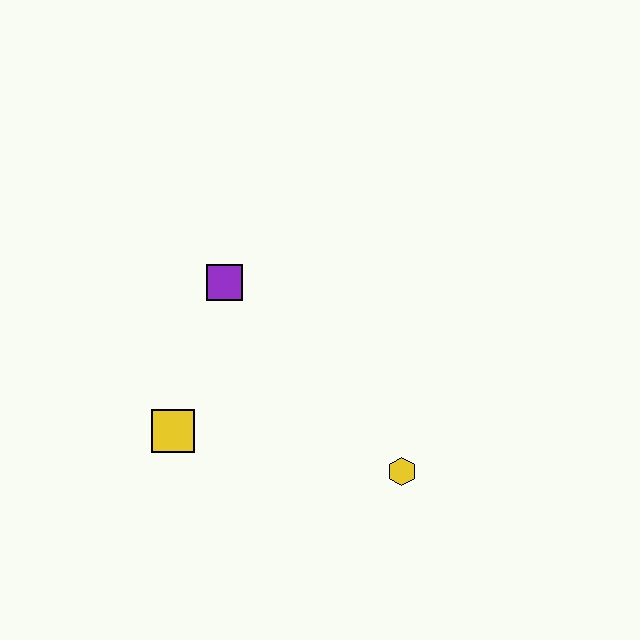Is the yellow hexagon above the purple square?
No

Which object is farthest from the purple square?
The yellow hexagon is farthest from the purple square.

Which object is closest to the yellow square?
The purple square is closest to the yellow square.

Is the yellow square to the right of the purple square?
No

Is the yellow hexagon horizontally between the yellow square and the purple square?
No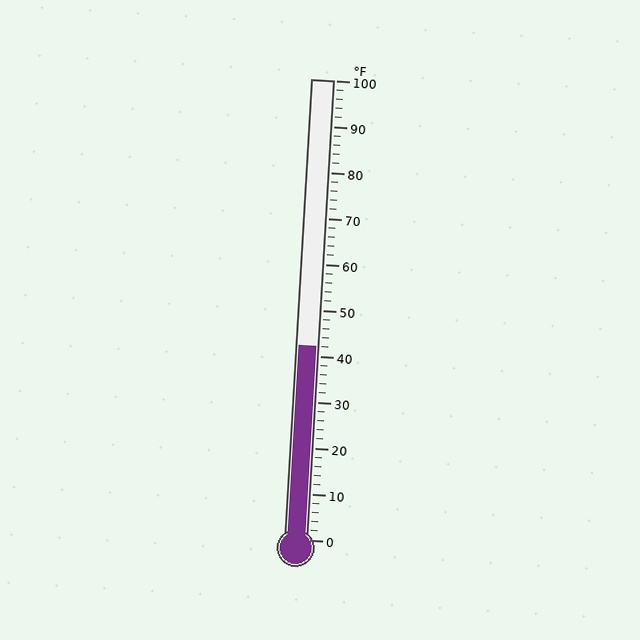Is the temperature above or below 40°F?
The temperature is above 40°F.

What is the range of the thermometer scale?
The thermometer scale ranges from 0°F to 100°F.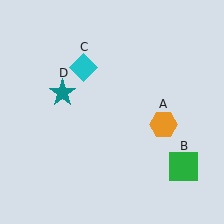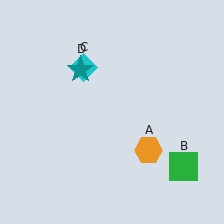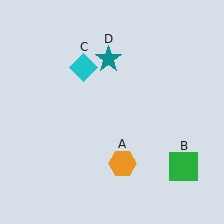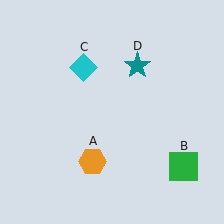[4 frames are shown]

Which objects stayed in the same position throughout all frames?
Green square (object B) and cyan diamond (object C) remained stationary.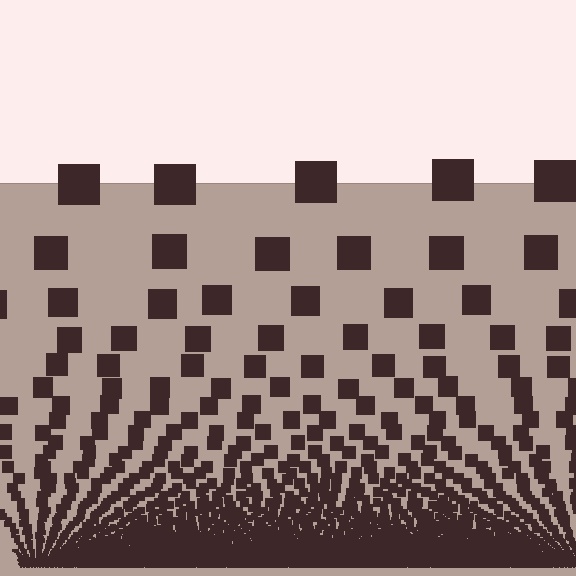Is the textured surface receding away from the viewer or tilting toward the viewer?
The surface appears to tilt toward the viewer. Texture elements get larger and sparser toward the top.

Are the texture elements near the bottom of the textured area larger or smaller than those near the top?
Smaller. The gradient is inverted — elements near the bottom are smaller and denser.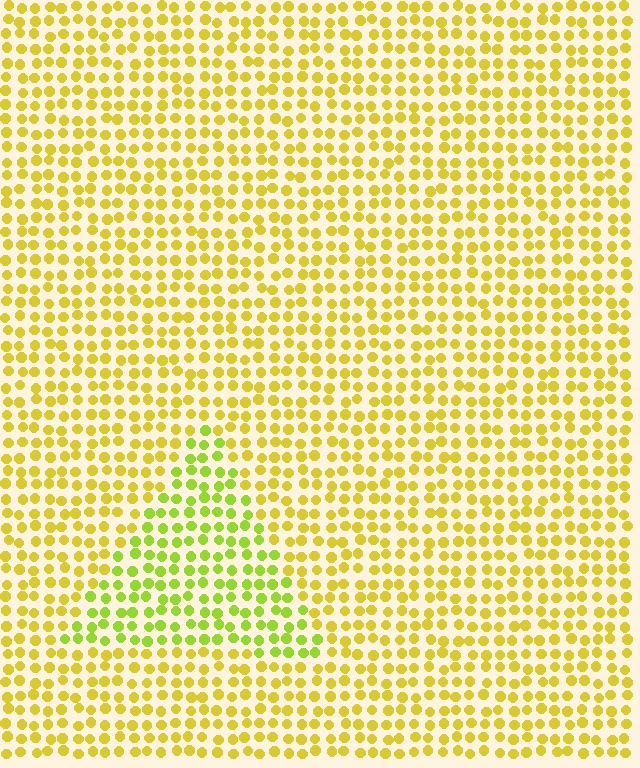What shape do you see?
I see a triangle.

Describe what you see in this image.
The image is filled with small yellow elements in a uniform arrangement. A triangle-shaped region is visible where the elements are tinted to a slightly different hue, forming a subtle color boundary.